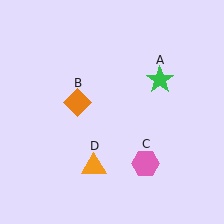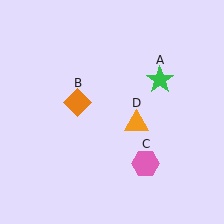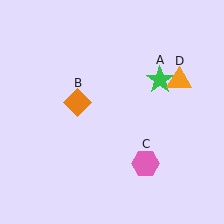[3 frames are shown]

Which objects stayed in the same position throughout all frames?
Green star (object A) and orange diamond (object B) and pink hexagon (object C) remained stationary.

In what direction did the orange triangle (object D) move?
The orange triangle (object D) moved up and to the right.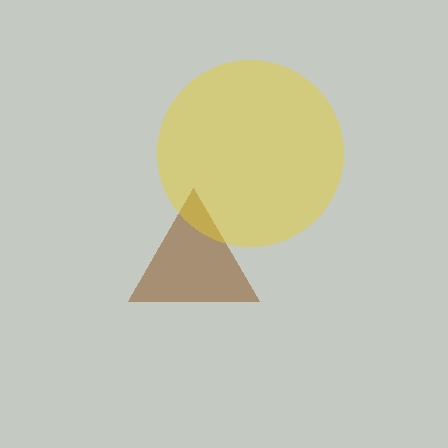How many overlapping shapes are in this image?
There are 2 overlapping shapes in the image.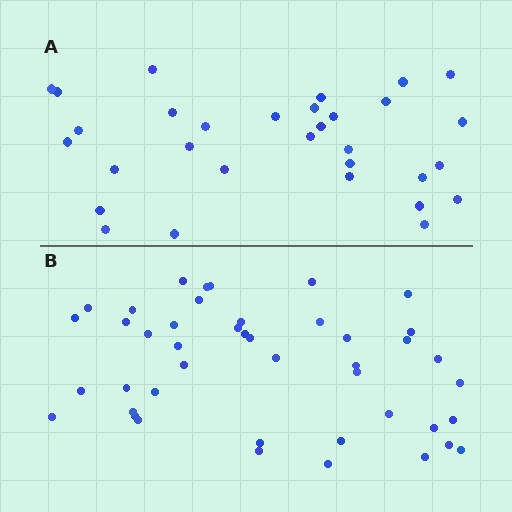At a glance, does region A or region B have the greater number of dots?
Region B (the bottom region) has more dots.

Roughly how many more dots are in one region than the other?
Region B has approximately 15 more dots than region A.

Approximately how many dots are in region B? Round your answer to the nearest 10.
About 40 dots. (The exact count is 44, which rounds to 40.)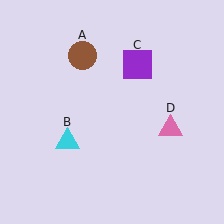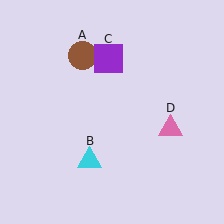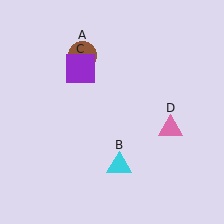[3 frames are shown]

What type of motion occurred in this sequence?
The cyan triangle (object B), purple square (object C) rotated counterclockwise around the center of the scene.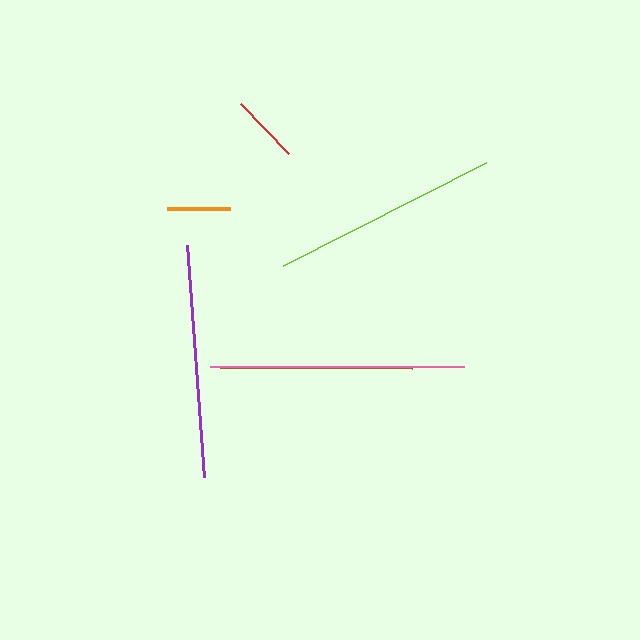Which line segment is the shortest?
The orange line is the shortest at approximately 63 pixels.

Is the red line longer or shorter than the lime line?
The lime line is longer than the red line.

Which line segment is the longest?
The pink line is the longest at approximately 254 pixels.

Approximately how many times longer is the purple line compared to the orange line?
The purple line is approximately 3.7 times the length of the orange line.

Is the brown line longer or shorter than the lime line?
The lime line is longer than the brown line.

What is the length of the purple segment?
The purple segment is approximately 233 pixels long.